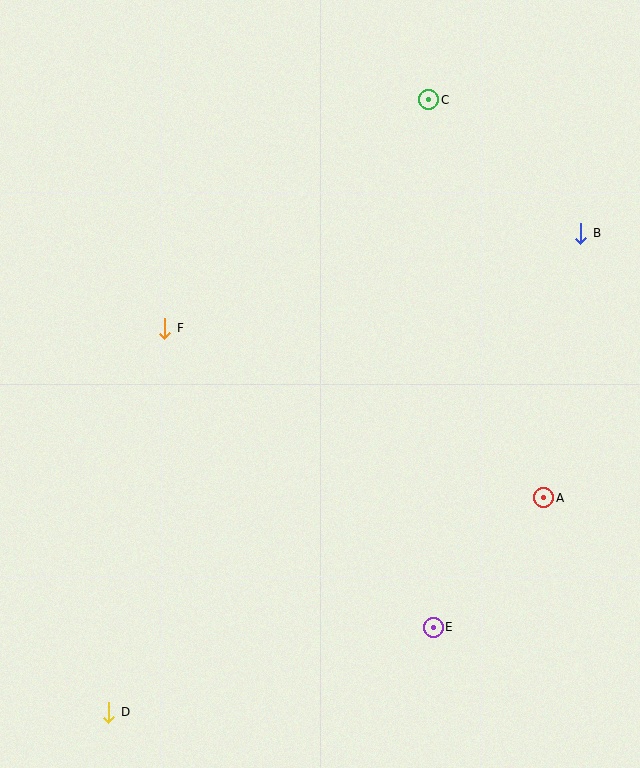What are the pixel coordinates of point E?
Point E is at (433, 627).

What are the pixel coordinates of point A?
Point A is at (544, 498).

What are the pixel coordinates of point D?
Point D is at (109, 712).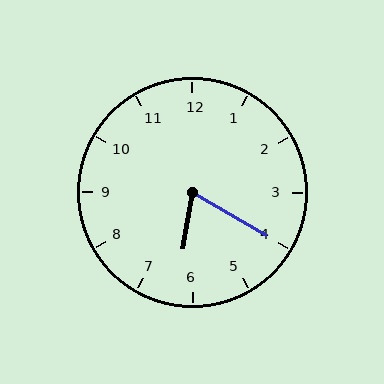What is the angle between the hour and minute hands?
Approximately 70 degrees.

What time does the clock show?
6:20.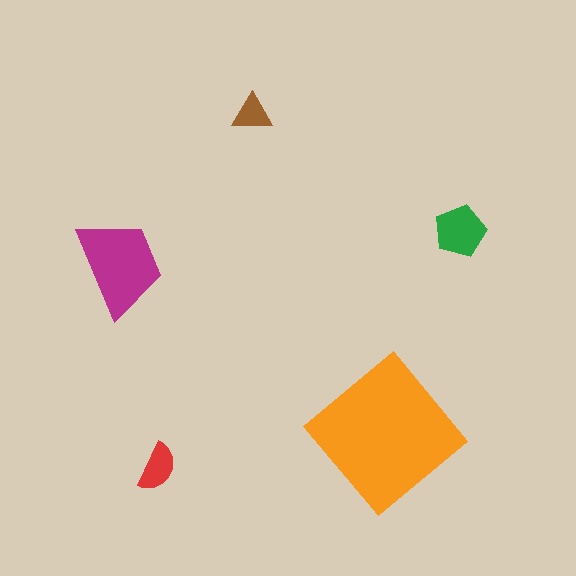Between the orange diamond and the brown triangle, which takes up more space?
The orange diamond.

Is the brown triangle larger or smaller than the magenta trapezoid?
Smaller.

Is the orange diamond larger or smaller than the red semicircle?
Larger.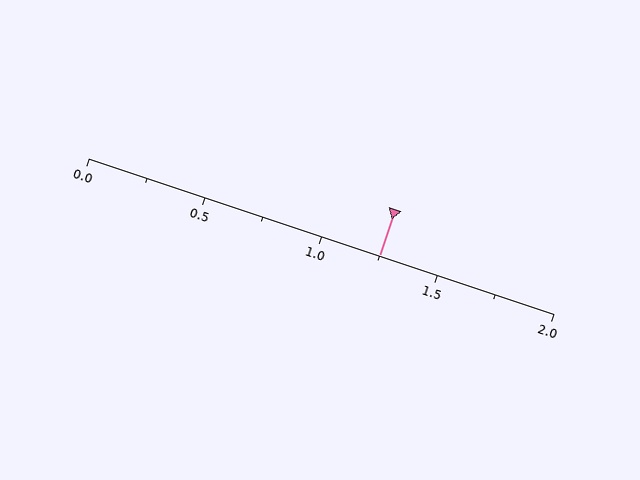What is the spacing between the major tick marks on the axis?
The major ticks are spaced 0.5 apart.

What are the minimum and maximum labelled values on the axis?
The axis runs from 0.0 to 2.0.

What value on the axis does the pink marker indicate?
The marker indicates approximately 1.25.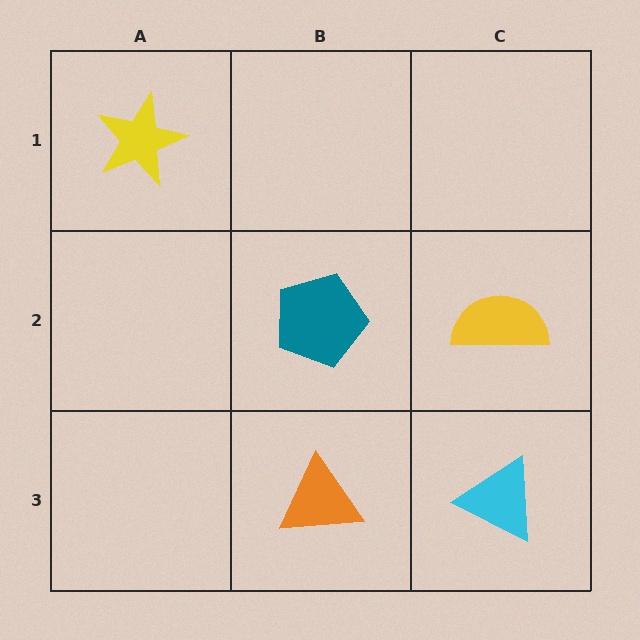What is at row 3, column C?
A cyan triangle.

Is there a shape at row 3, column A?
No, that cell is empty.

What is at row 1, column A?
A yellow star.